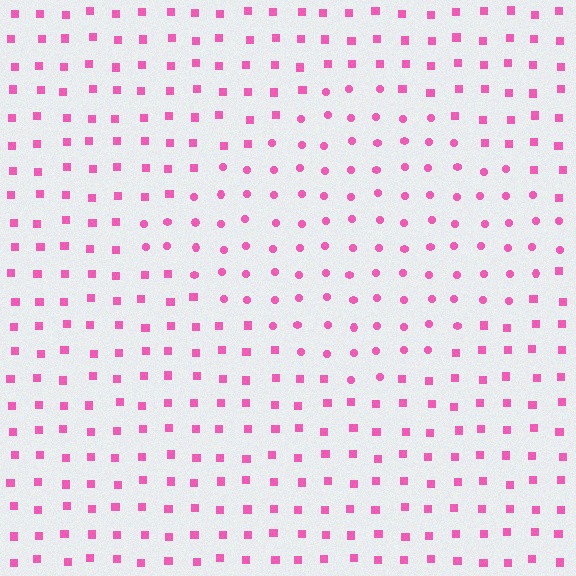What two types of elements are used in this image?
The image uses circles inside the diamond region and squares outside it.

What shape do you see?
I see a diamond.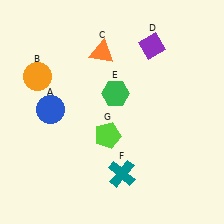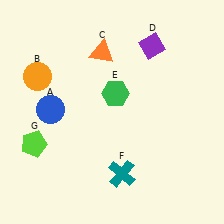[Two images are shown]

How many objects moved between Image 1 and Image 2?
1 object moved between the two images.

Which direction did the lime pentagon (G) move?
The lime pentagon (G) moved left.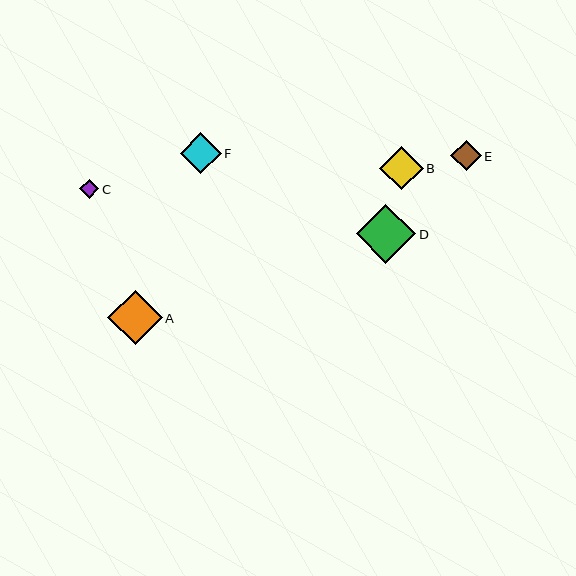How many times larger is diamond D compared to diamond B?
Diamond D is approximately 1.4 times the size of diamond B.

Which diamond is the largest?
Diamond D is the largest with a size of approximately 59 pixels.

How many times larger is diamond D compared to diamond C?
Diamond D is approximately 3.1 times the size of diamond C.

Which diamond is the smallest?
Diamond C is the smallest with a size of approximately 19 pixels.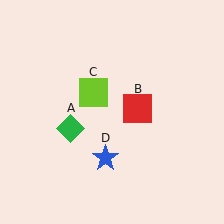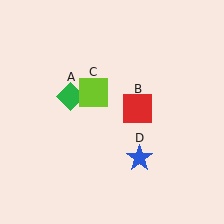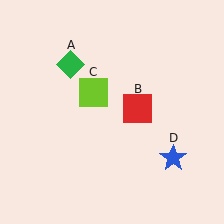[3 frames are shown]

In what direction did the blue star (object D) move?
The blue star (object D) moved right.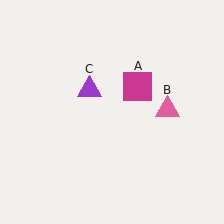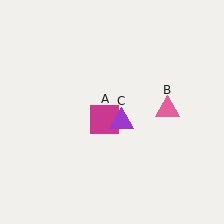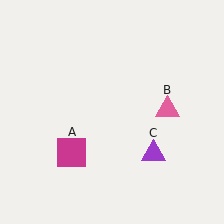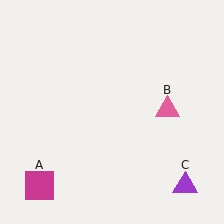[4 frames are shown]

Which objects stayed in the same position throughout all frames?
Pink triangle (object B) remained stationary.